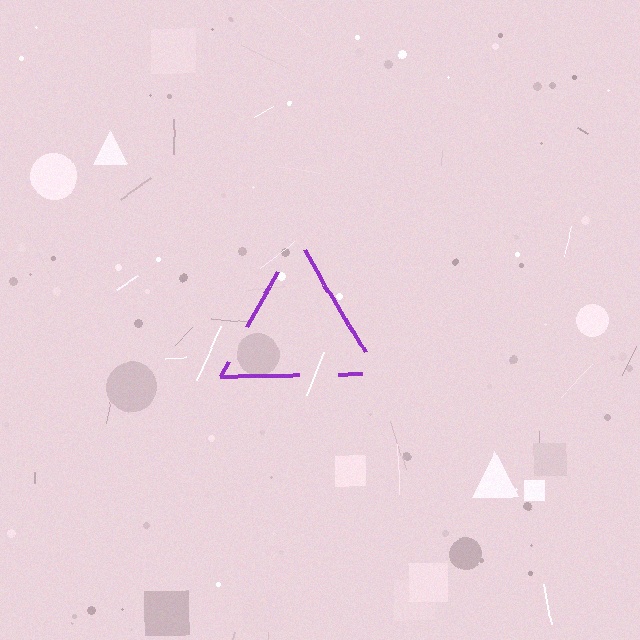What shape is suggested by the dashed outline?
The dashed outline suggests a triangle.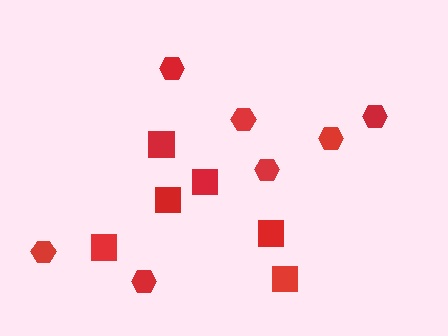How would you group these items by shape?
There are 2 groups: one group of squares (6) and one group of hexagons (7).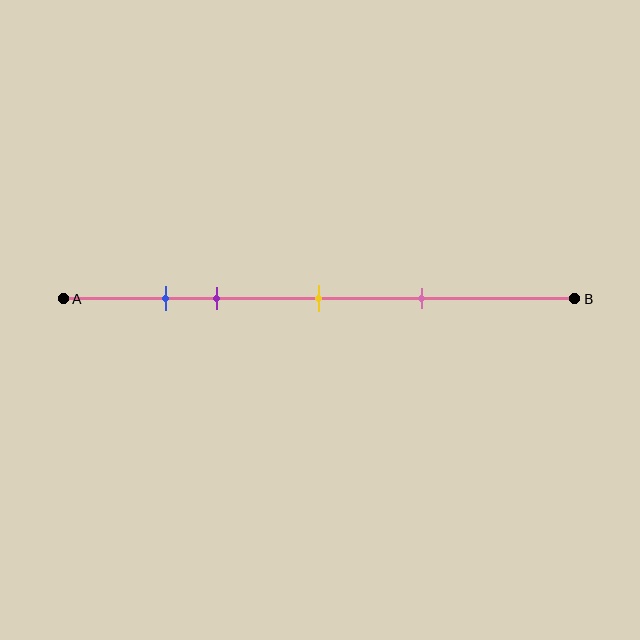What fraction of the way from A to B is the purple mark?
The purple mark is approximately 30% (0.3) of the way from A to B.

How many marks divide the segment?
There are 4 marks dividing the segment.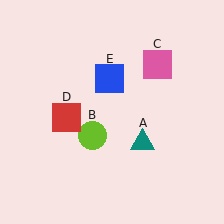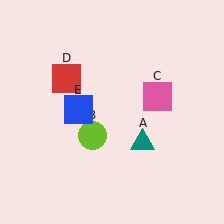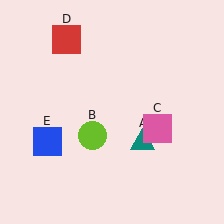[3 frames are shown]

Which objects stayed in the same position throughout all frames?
Teal triangle (object A) and lime circle (object B) remained stationary.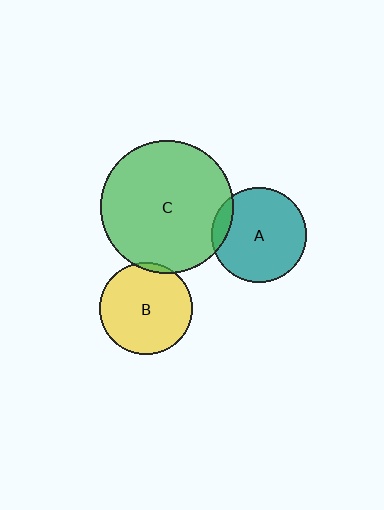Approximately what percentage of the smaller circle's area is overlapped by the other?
Approximately 5%.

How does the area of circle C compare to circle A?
Approximately 2.0 times.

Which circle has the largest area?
Circle C (green).